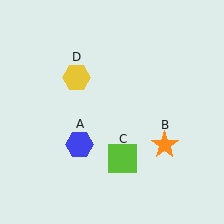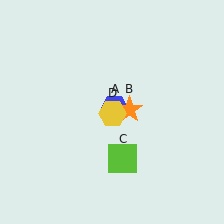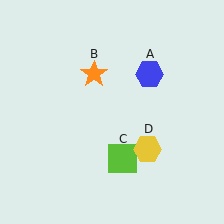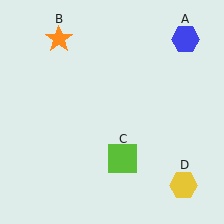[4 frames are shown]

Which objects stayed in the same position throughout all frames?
Lime square (object C) remained stationary.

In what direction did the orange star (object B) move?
The orange star (object B) moved up and to the left.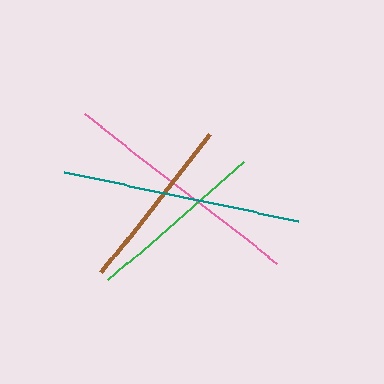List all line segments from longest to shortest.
From longest to shortest: pink, teal, green, brown.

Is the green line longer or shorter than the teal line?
The teal line is longer than the green line.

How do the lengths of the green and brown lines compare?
The green and brown lines are approximately the same length.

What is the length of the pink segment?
The pink segment is approximately 244 pixels long.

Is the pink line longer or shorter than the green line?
The pink line is longer than the green line.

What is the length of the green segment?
The green segment is approximately 180 pixels long.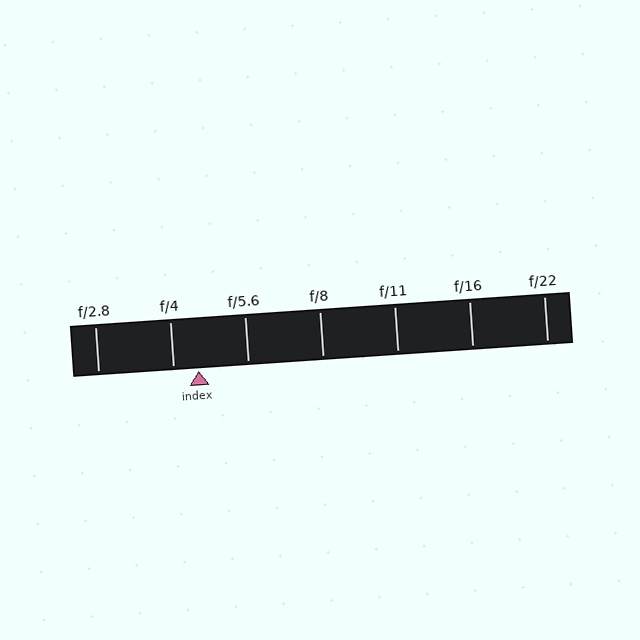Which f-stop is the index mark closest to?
The index mark is closest to f/4.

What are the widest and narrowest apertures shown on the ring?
The widest aperture shown is f/2.8 and the narrowest is f/22.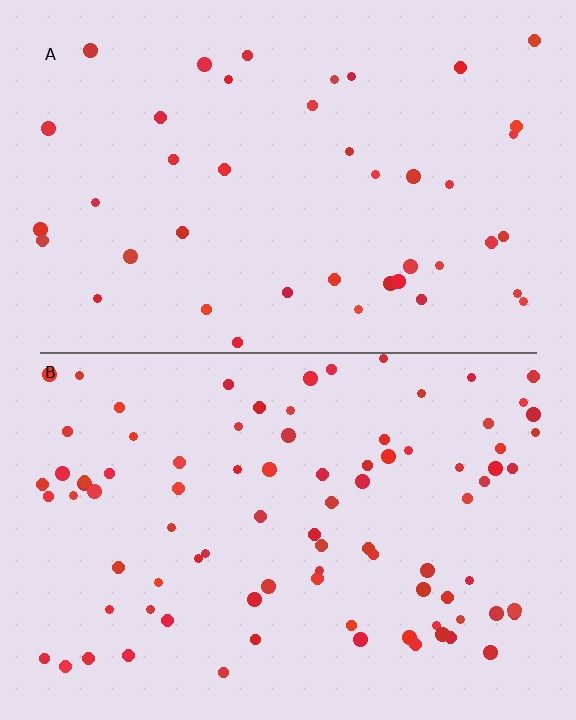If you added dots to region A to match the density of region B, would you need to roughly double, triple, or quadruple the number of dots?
Approximately double.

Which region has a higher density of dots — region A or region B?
B (the bottom).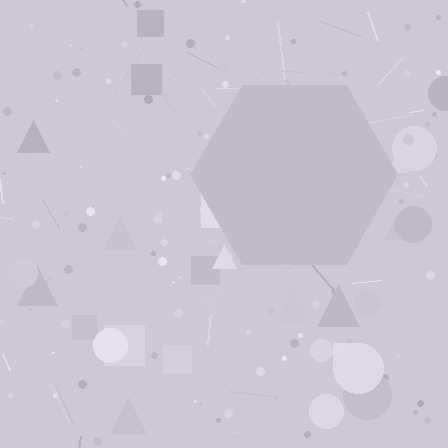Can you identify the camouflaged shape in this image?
The camouflaged shape is a hexagon.